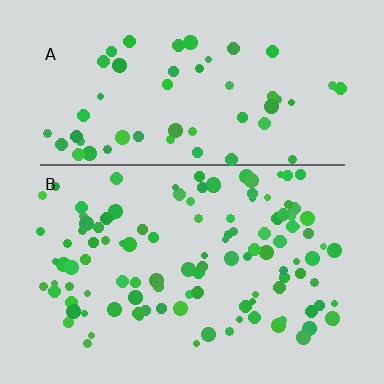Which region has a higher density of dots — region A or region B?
B (the bottom).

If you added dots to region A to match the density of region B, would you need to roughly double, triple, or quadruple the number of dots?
Approximately double.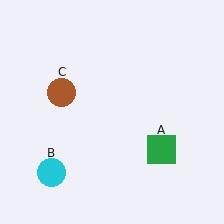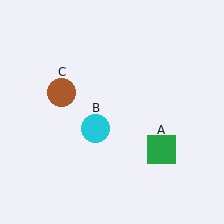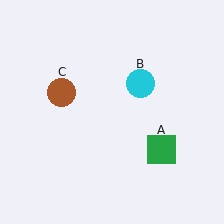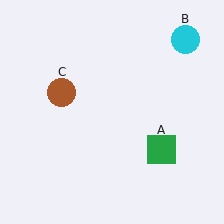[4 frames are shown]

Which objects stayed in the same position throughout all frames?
Green square (object A) and brown circle (object C) remained stationary.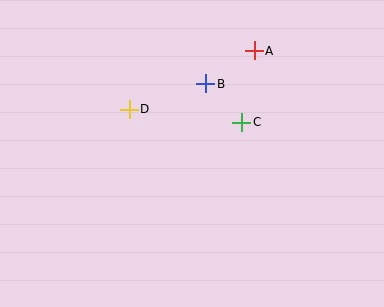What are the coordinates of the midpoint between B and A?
The midpoint between B and A is at (230, 67).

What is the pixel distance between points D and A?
The distance between D and A is 138 pixels.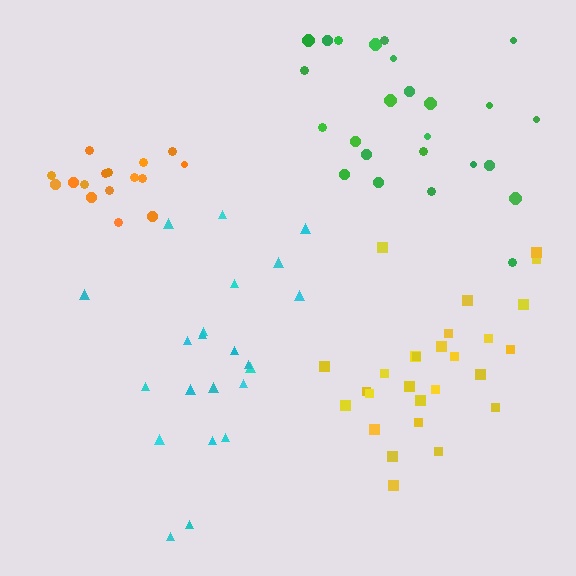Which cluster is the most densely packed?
Orange.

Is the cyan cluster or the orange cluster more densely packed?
Orange.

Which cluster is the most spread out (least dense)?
Cyan.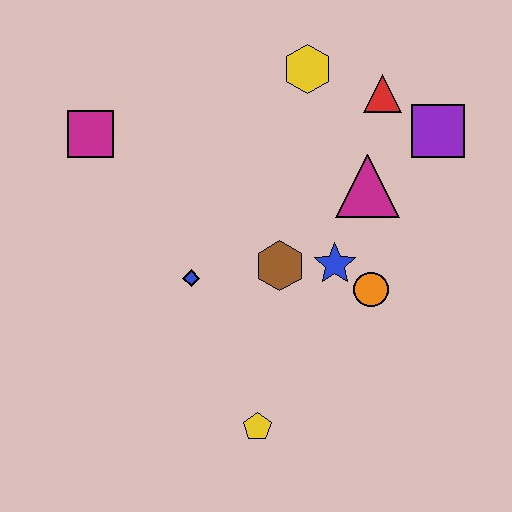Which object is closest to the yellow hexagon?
The red triangle is closest to the yellow hexagon.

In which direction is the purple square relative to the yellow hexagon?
The purple square is to the right of the yellow hexagon.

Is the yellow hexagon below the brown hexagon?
No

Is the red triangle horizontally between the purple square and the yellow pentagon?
Yes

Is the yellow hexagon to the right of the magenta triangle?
No